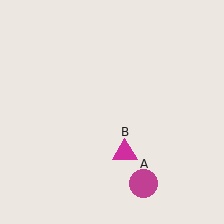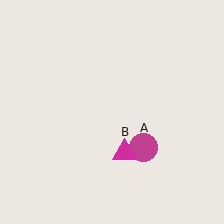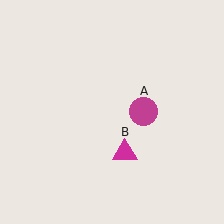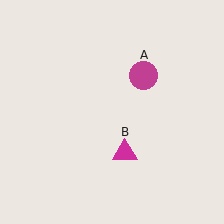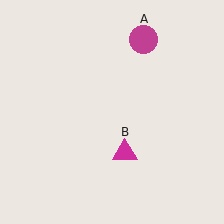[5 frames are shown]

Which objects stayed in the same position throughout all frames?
Magenta triangle (object B) remained stationary.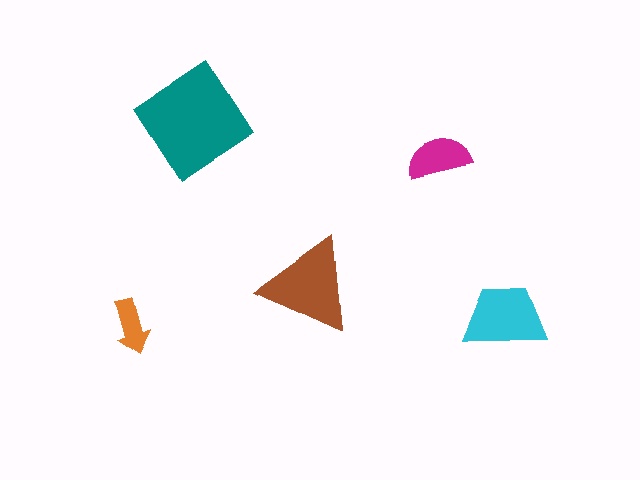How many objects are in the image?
There are 5 objects in the image.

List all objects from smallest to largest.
The orange arrow, the magenta semicircle, the cyan trapezoid, the brown triangle, the teal diamond.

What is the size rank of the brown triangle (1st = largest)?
2nd.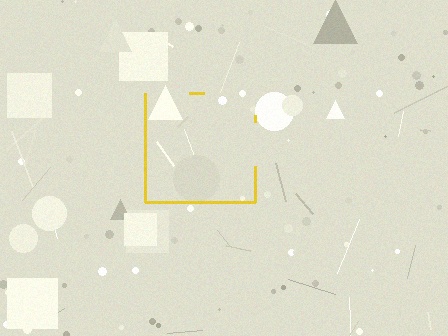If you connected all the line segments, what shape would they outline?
They would outline a square.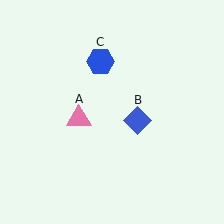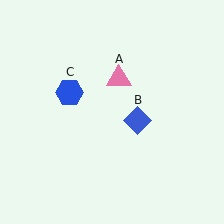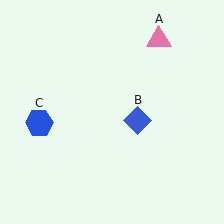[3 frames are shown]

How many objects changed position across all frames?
2 objects changed position: pink triangle (object A), blue hexagon (object C).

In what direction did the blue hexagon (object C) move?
The blue hexagon (object C) moved down and to the left.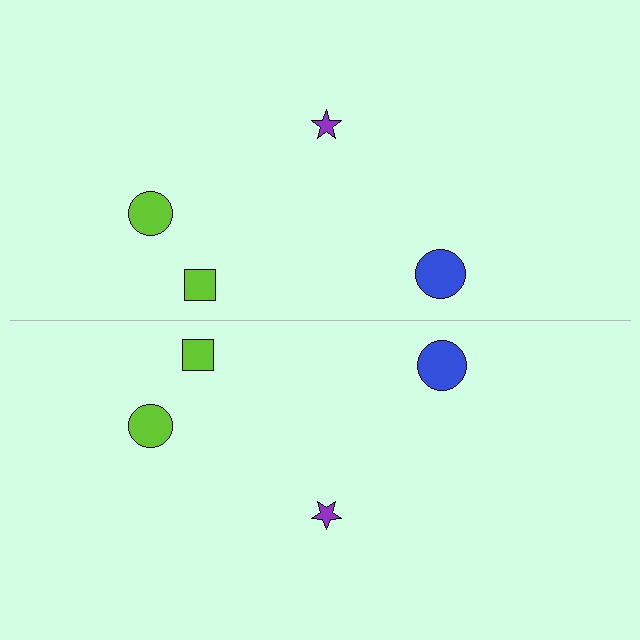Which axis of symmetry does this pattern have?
The pattern has a horizontal axis of symmetry running through the center of the image.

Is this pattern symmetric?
Yes, this pattern has bilateral (reflection) symmetry.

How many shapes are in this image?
There are 8 shapes in this image.